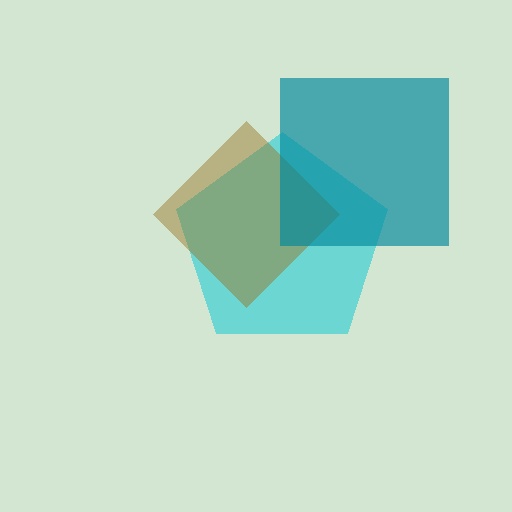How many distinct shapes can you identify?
There are 3 distinct shapes: a cyan pentagon, a brown diamond, a teal square.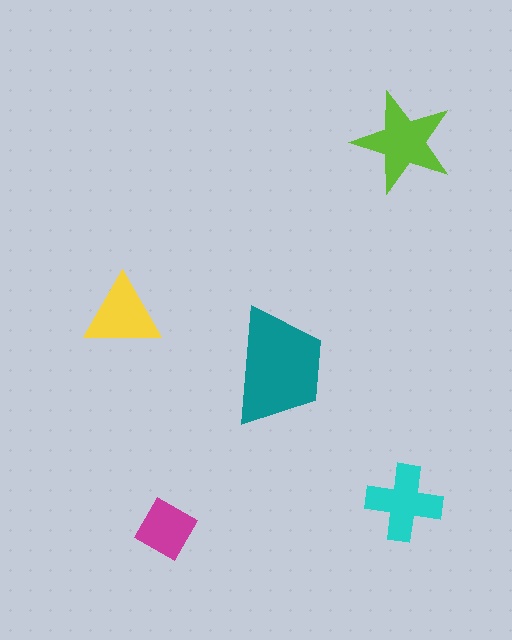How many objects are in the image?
There are 5 objects in the image.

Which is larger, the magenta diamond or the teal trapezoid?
The teal trapezoid.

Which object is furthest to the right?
The cyan cross is rightmost.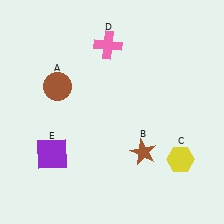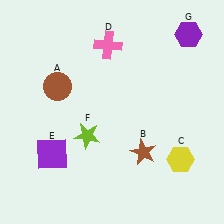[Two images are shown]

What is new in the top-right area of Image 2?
A purple hexagon (G) was added in the top-right area of Image 2.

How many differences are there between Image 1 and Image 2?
There are 2 differences between the two images.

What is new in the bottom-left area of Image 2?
A lime star (F) was added in the bottom-left area of Image 2.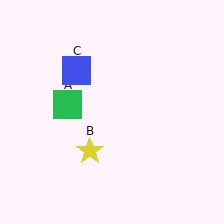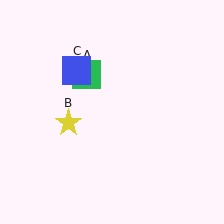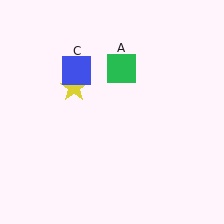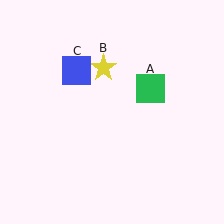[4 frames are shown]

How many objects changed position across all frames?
2 objects changed position: green square (object A), yellow star (object B).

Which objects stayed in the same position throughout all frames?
Blue square (object C) remained stationary.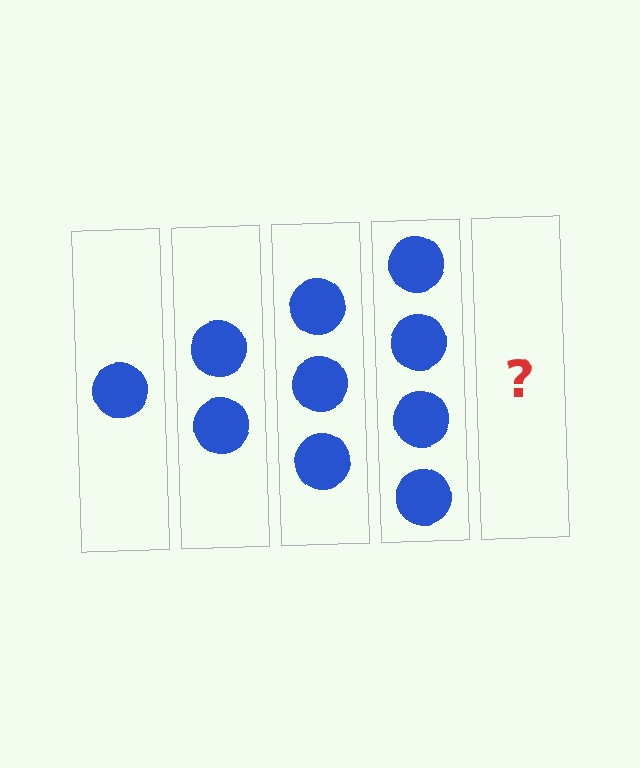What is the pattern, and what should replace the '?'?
The pattern is that each step adds one more circle. The '?' should be 5 circles.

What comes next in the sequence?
The next element should be 5 circles.